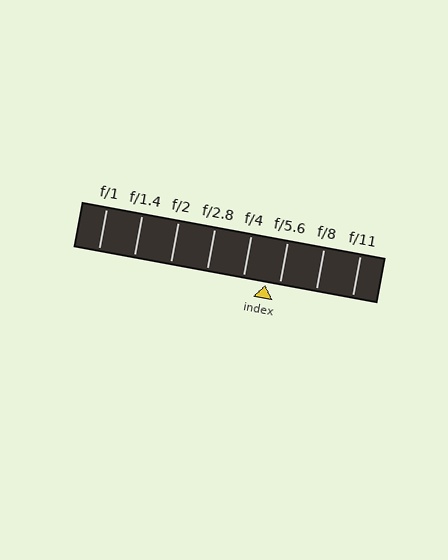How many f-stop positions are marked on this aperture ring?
There are 8 f-stop positions marked.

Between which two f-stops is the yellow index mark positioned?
The index mark is between f/4 and f/5.6.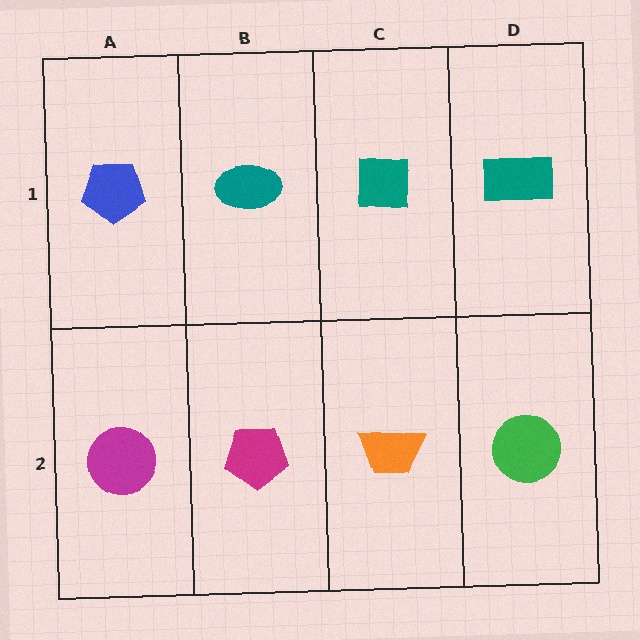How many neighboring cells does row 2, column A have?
2.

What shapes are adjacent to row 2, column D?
A teal rectangle (row 1, column D), an orange trapezoid (row 2, column C).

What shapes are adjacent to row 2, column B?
A teal ellipse (row 1, column B), a magenta circle (row 2, column A), an orange trapezoid (row 2, column C).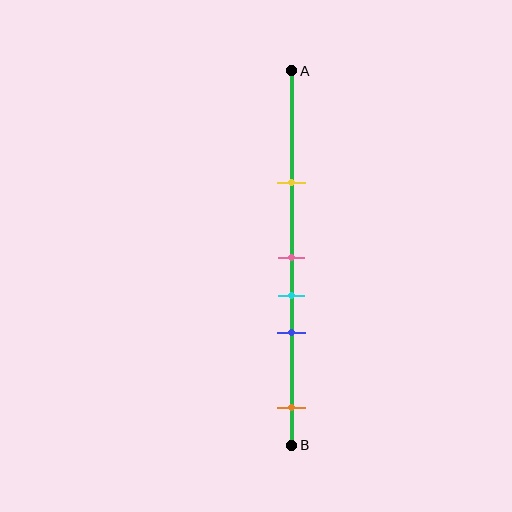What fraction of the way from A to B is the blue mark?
The blue mark is approximately 70% (0.7) of the way from A to B.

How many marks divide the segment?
There are 5 marks dividing the segment.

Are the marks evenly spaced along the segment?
No, the marks are not evenly spaced.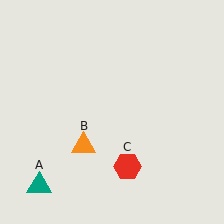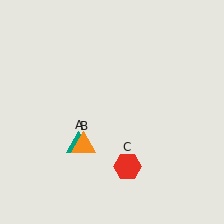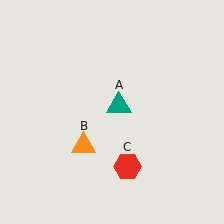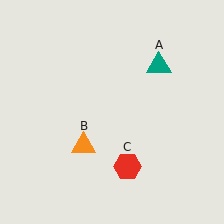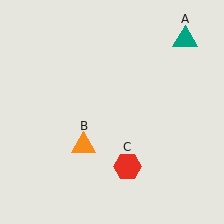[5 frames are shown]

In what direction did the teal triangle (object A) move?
The teal triangle (object A) moved up and to the right.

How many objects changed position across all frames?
1 object changed position: teal triangle (object A).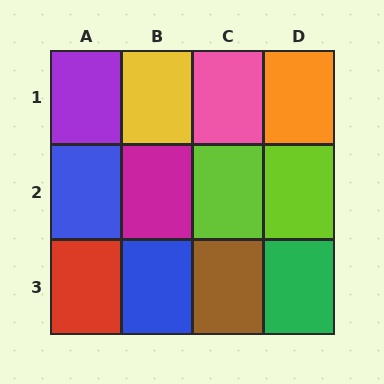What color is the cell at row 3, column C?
Brown.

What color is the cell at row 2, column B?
Magenta.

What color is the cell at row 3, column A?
Red.